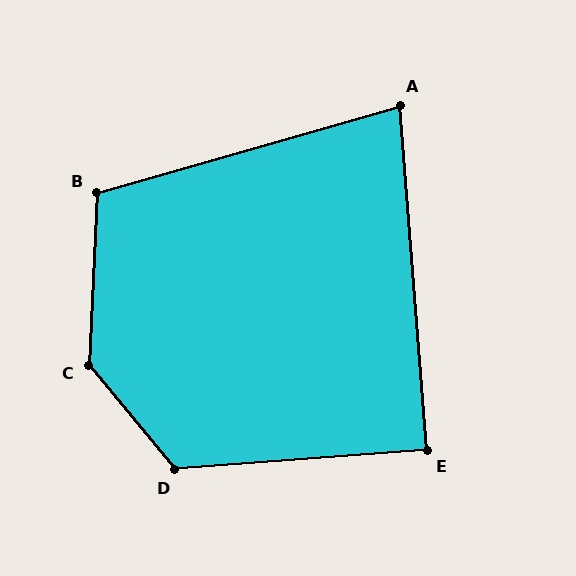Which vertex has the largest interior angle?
C, at approximately 138 degrees.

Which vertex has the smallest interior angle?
A, at approximately 79 degrees.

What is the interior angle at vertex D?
Approximately 125 degrees (obtuse).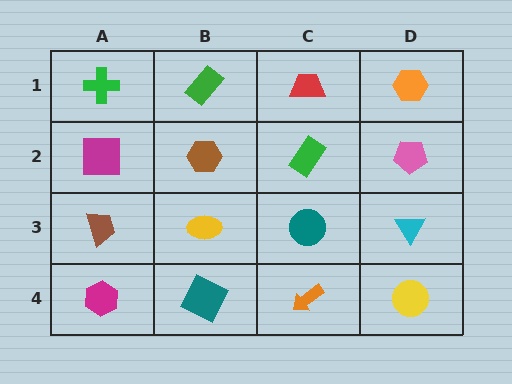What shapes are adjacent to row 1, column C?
A green rectangle (row 2, column C), a green rectangle (row 1, column B), an orange hexagon (row 1, column D).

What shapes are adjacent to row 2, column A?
A green cross (row 1, column A), a brown trapezoid (row 3, column A), a brown hexagon (row 2, column B).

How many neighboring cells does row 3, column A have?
3.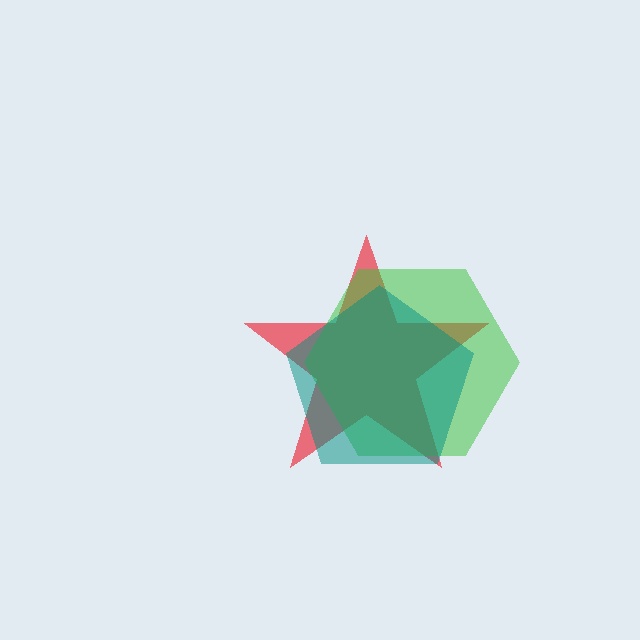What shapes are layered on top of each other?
The layered shapes are: a red star, a green hexagon, a teal pentagon.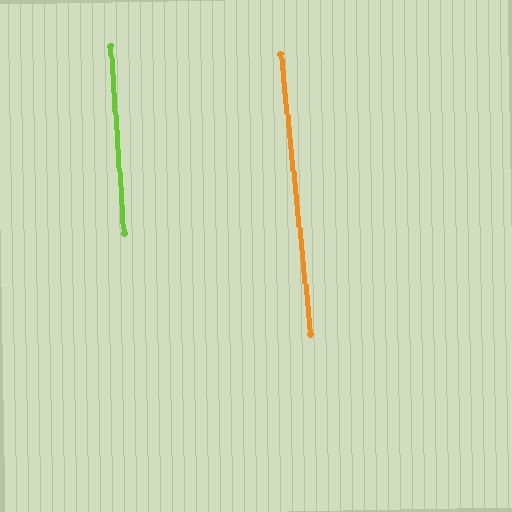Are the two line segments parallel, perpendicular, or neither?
Parallel — their directions differ by only 1.8°.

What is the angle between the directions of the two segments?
Approximately 2 degrees.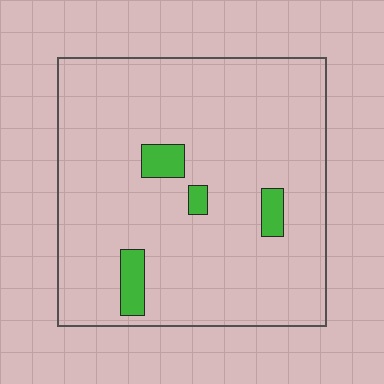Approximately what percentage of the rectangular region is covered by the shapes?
Approximately 5%.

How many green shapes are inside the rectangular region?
4.